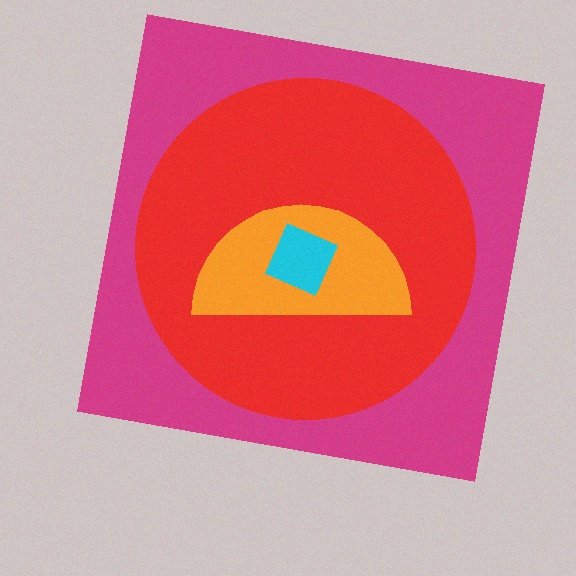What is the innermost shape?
The cyan diamond.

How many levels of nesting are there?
4.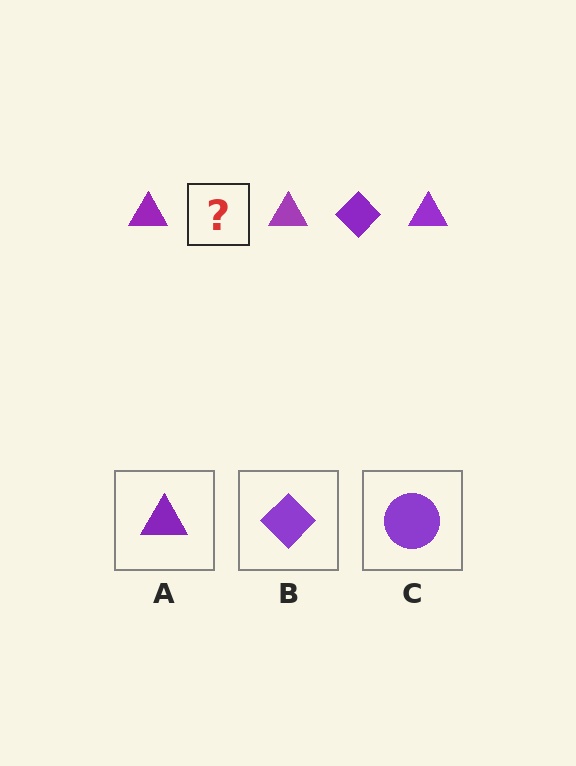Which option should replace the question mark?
Option B.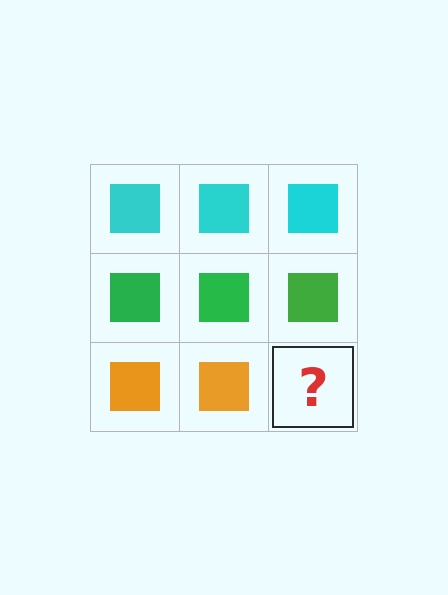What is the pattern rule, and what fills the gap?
The rule is that each row has a consistent color. The gap should be filled with an orange square.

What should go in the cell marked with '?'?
The missing cell should contain an orange square.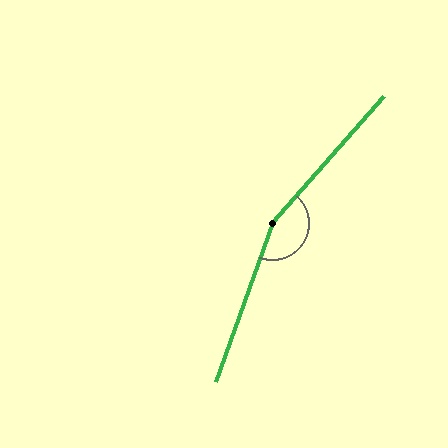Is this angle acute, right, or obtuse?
It is obtuse.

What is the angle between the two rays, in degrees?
Approximately 159 degrees.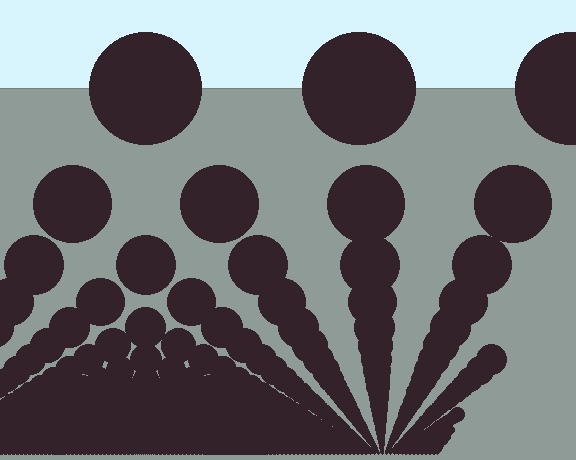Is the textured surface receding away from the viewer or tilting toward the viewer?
The surface appears to tilt toward the viewer. Texture elements get larger and sparser toward the top.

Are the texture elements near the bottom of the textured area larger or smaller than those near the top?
Smaller. The gradient is inverted — elements near the bottom are smaller and denser.